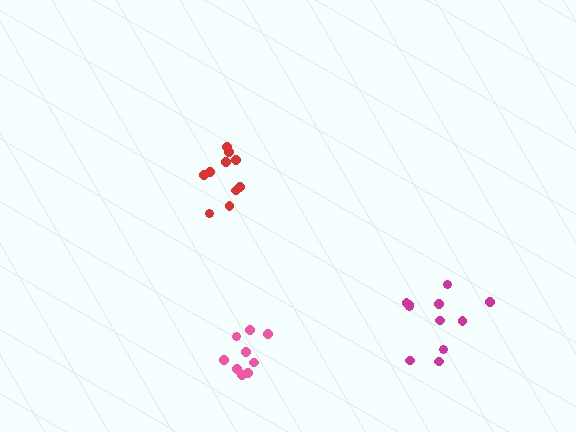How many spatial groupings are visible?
There are 3 spatial groupings.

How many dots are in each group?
Group 1: 9 dots, Group 2: 10 dots, Group 3: 11 dots (30 total).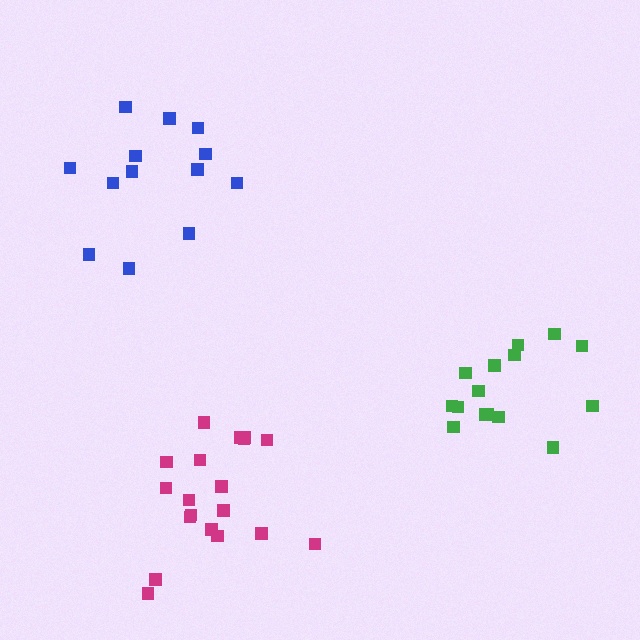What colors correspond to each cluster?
The clusters are colored: green, magenta, blue.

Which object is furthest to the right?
The green cluster is rightmost.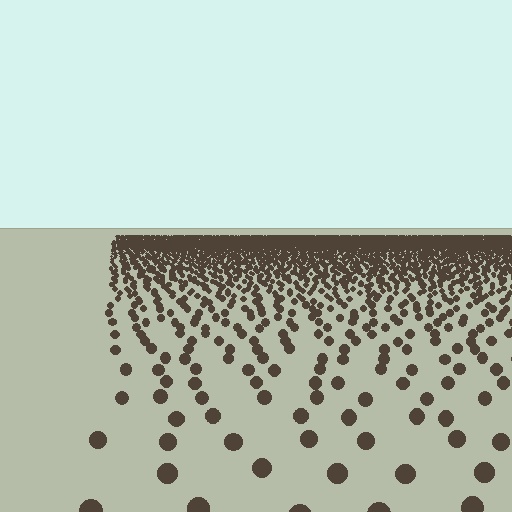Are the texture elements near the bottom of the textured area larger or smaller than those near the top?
Larger. Near the bottom, elements are closer to the viewer and appear at a bigger on-screen size.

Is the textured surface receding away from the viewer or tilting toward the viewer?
The surface is receding away from the viewer. Texture elements get smaller and denser toward the top.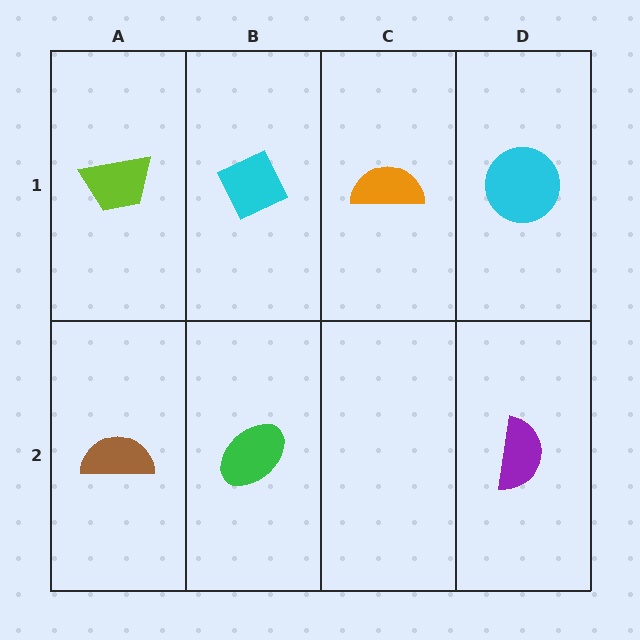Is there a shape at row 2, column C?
No, that cell is empty.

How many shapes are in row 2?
3 shapes.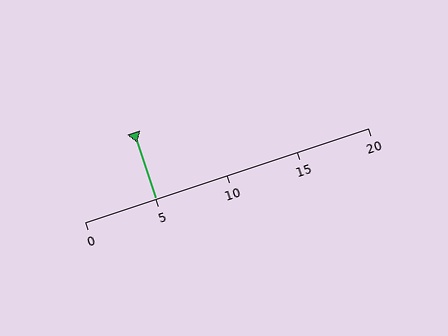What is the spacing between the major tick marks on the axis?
The major ticks are spaced 5 apart.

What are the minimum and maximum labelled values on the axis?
The axis runs from 0 to 20.